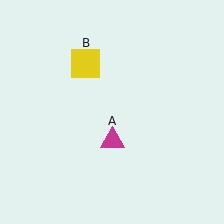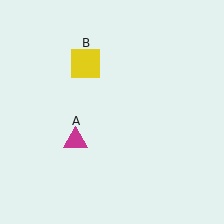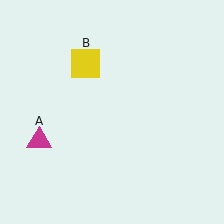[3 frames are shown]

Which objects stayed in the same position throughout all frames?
Yellow square (object B) remained stationary.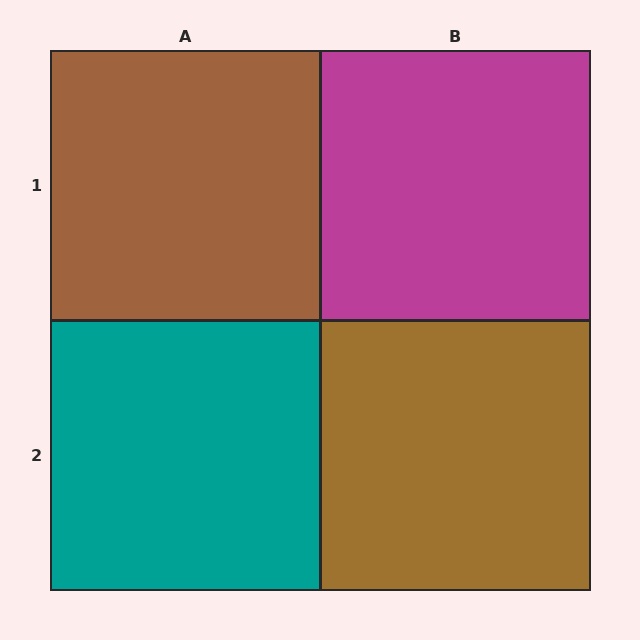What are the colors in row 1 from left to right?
Brown, magenta.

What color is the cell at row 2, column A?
Teal.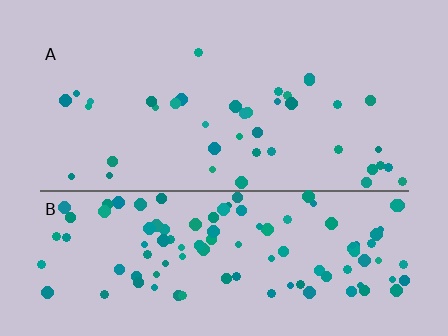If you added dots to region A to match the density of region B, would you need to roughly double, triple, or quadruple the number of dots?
Approximately triple.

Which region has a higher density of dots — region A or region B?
B (the bottom).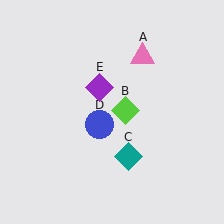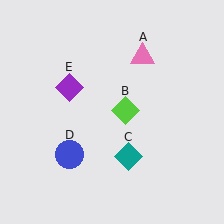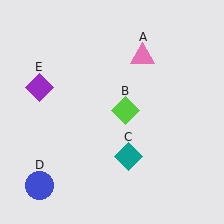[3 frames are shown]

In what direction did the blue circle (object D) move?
The blue circle (object D) moved down and to the left.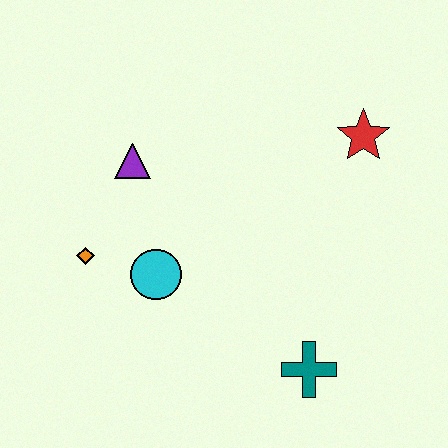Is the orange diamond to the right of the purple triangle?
No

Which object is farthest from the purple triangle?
The teal cross is farthest from the purple triangle.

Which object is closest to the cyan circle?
The orange diamond is closest to the cyan circle.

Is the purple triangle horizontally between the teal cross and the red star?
No